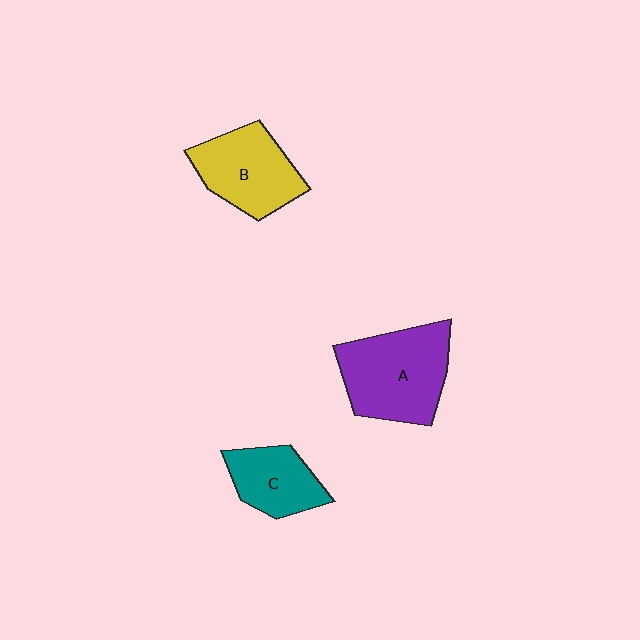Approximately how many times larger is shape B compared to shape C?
Approximately 1.3 times.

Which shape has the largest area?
Shape A (purple).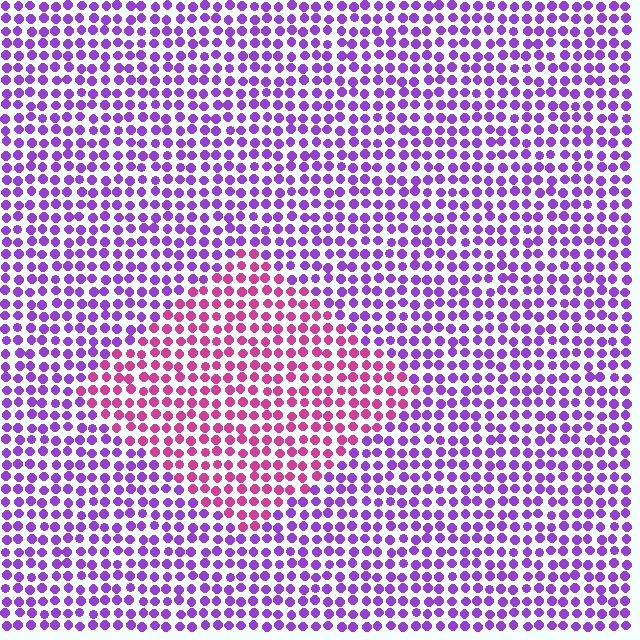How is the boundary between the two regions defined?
The boundary is defined purely by a slight shift in hue (about 48 degrees). Spacing, size, and orientation are identical on both sides.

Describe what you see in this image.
The image is filled with small purple elements in a uniform arrangement. A diamond-shaped region is visible where the elements are tinted to a slightly different hue, forming a subtle color boundary.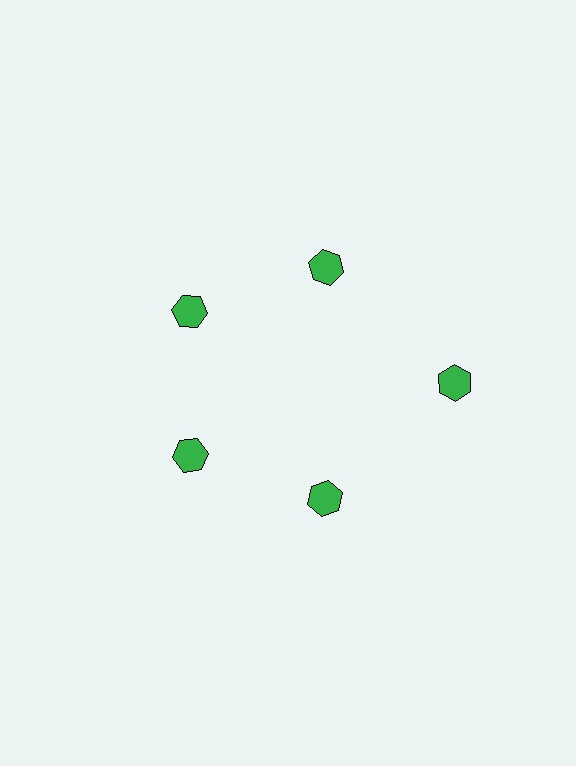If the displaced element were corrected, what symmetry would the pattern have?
It would have 5-fold rotational symmetry — the pattern would map onto itself every 72 degrees.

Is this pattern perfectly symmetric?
No. The 5 green hexagons are arranged in a ring, but one element near the 3 o'clock position is pushed outward from the center, breaking the 5-fold rotational symmetry.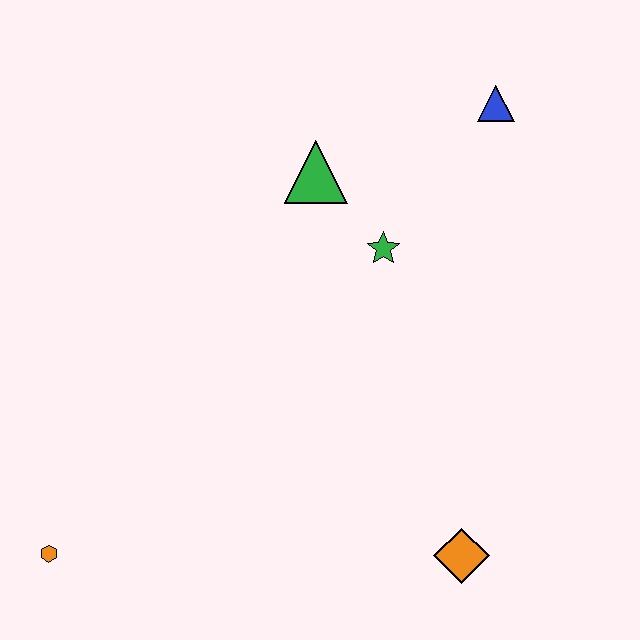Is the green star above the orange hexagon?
Yes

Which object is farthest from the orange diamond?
The blue triangle is farthest from the orange diamond.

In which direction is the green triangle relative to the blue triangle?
The green triangle is to the left of the blue triangle.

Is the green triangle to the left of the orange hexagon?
No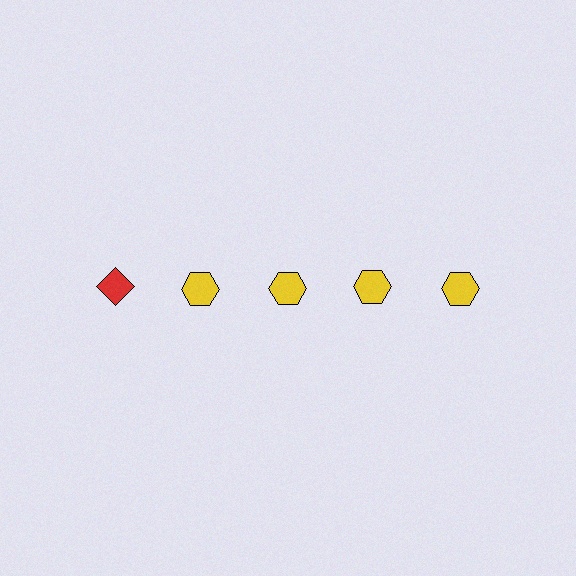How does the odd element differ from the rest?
It differs in both color (red instead of yellow) and shape (diamond instead of hexagon).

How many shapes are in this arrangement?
There are 5 shapes arranged in a grid pattern.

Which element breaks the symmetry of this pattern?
The red diamond in the top row, leftmost column breaks the symmetry. All other shapes are yellow hexagons.